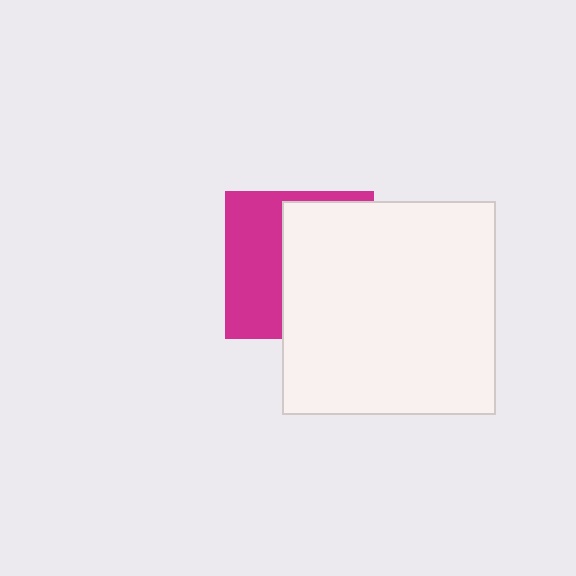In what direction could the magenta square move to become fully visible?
The magenta square could move left. That would shift it out from behind the white square entirely.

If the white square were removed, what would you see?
You would see the complete magenta square.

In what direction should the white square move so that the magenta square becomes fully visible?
The white square should move right. That is the shortest direction to clear the overlap and leave the magenta square fully visible.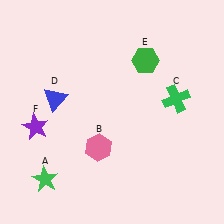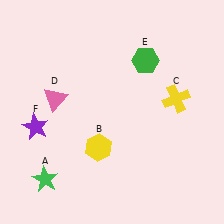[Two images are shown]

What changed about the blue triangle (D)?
In Image 1, D is blue. In Image 2, it changed to pink.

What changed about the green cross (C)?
In Image 1, C is green. In Image 2, it changed to yellow.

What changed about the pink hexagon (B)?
In Image 1, B is pink. In Image 2, it changed to yellow.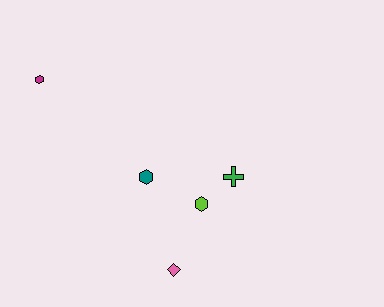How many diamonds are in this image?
There is 1 diamond.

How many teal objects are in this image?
There is 1 teal object.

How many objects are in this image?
There are 5 objects.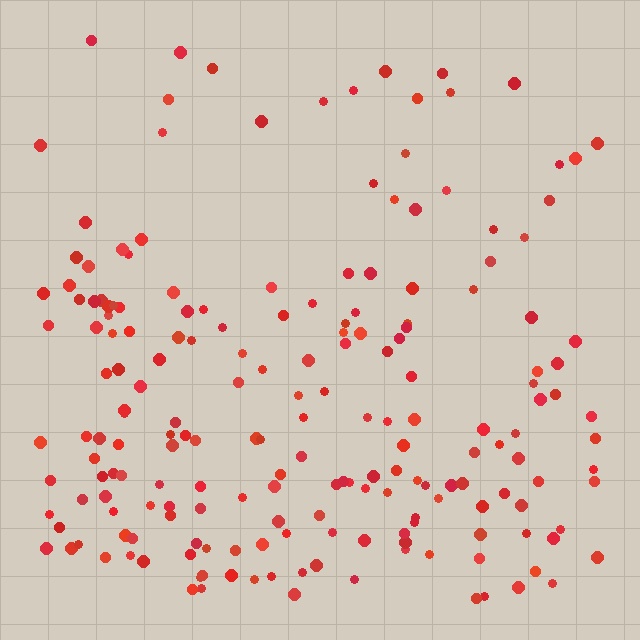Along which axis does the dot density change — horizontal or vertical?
Vertical.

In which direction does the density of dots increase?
From top to bottom, with the bottom side densest.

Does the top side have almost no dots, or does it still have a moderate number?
Still a moderate number, just noticeably fewer than the bottom.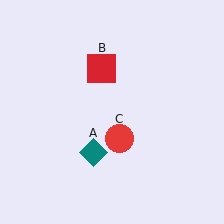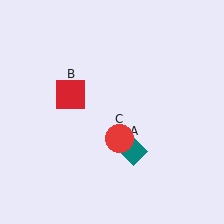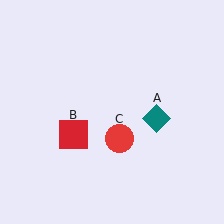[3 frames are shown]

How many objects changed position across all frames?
2 objects changed position: teal diamond (object A), red square (object B).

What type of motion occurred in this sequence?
The teal diamond (object A), red square (object B) rotated counterclockwise around the center of the scene.